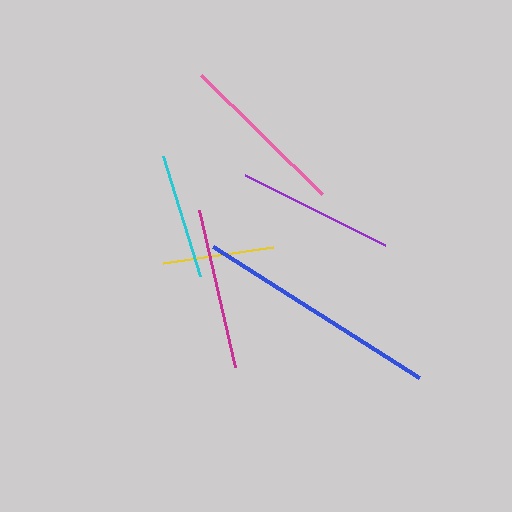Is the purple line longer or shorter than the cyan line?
The purple line is longer than the cyan line.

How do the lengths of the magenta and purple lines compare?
The magenta and purple lines are approximately the same length.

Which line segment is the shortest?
The yellow line is the shortest at approximately 111 pixels.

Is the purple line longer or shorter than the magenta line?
The magenta line is longer than the purple line.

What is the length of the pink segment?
The pink segment is approximately 169 pixels long.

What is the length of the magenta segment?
The magenta segment is approximately 161 pixels long.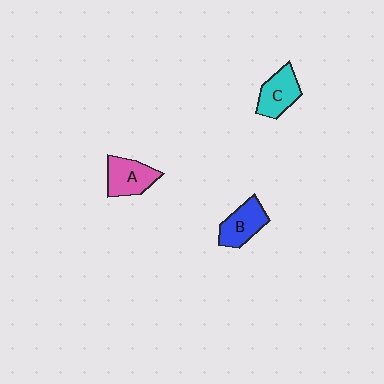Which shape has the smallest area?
Shape C (cyan).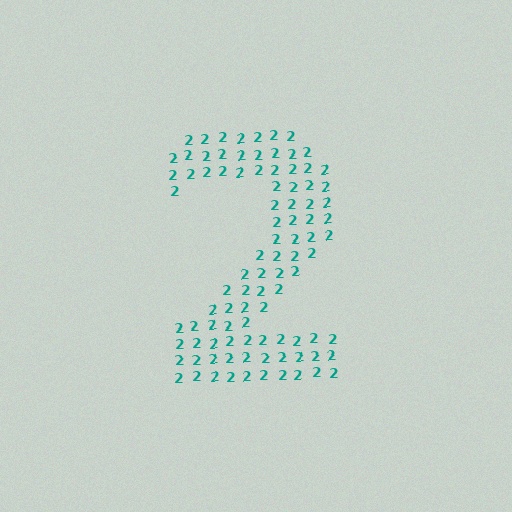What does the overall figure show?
The overall figure shows the digit 2.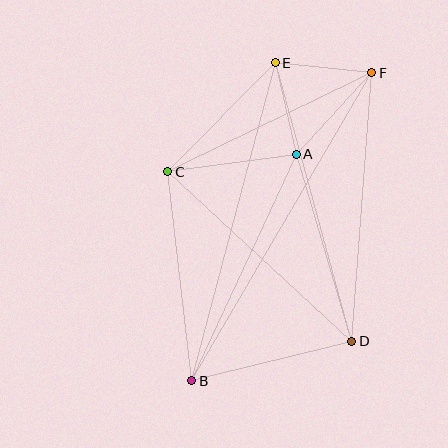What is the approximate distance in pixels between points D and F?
The distance between D and F is approximately 269 pixels.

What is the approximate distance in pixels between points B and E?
The distance between B and E is approximately 329 pixels.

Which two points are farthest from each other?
Points B and F are farthest from each other.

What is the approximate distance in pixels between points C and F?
The distance between C and F is approximately 227 pixels.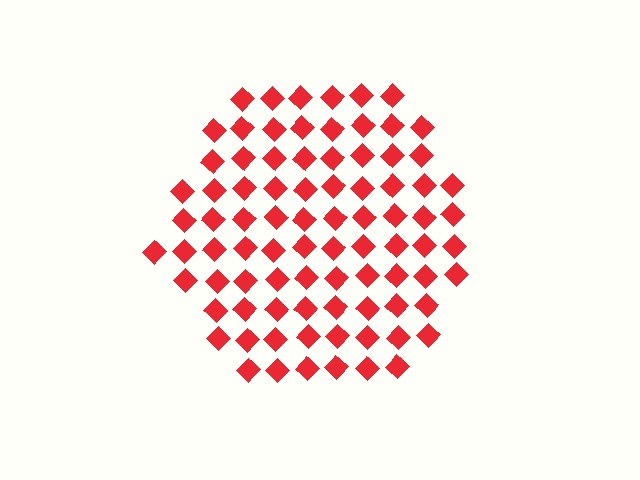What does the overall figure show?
The overall figure shows a hexagon.